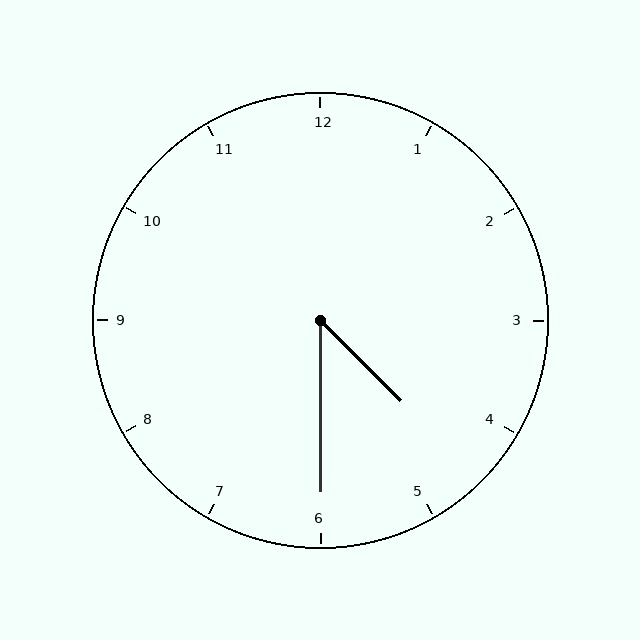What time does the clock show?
4:30.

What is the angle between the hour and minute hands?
Approximately 45 degrees.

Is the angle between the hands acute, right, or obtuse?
It is acute.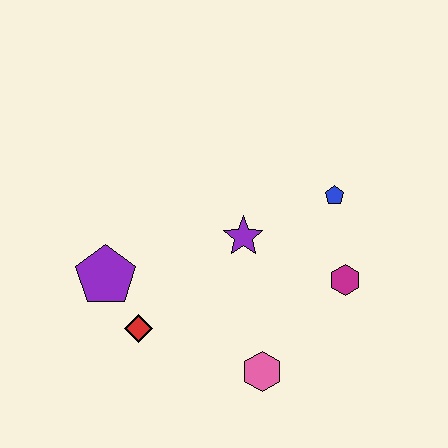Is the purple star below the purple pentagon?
No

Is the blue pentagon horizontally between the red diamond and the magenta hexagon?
Yes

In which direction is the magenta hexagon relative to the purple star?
The magenta hexagon is to the right of the purple star.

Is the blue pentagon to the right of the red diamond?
Yes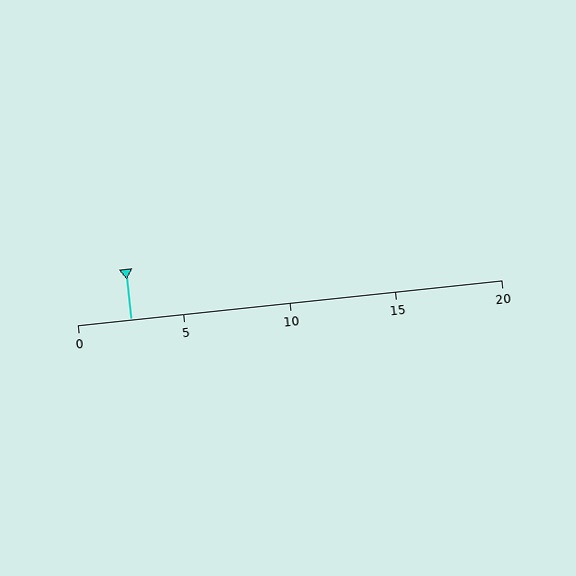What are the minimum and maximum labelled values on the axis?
The axis runs from 0 to 20.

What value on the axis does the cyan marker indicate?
The marker indicates approximately 2.5.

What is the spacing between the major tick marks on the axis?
The major ticks are spaced 5 apart.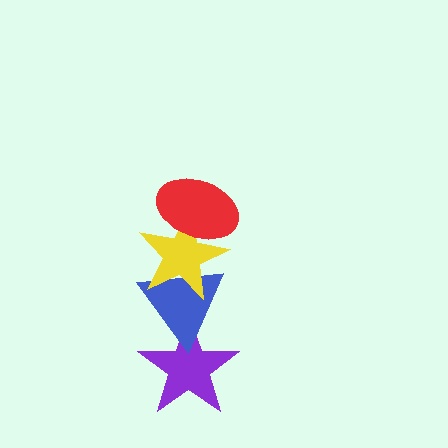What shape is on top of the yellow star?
The red ellipse is on top of the yellow star.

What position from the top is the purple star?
The purple star is 4th from the top.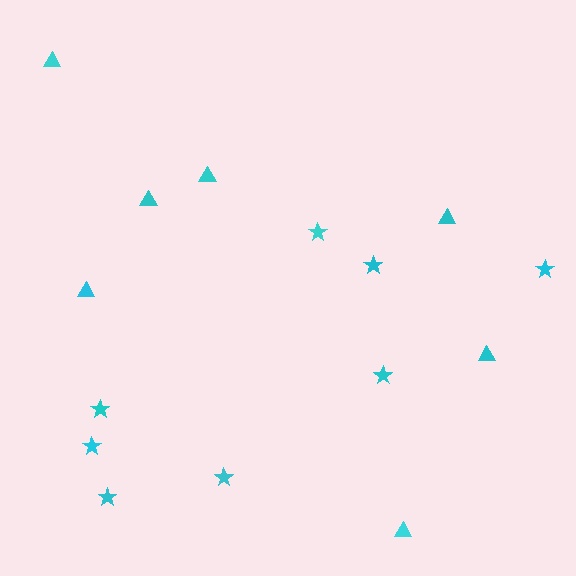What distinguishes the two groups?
There are 2 groups: one group of stars (8) and one group of triangles (7).